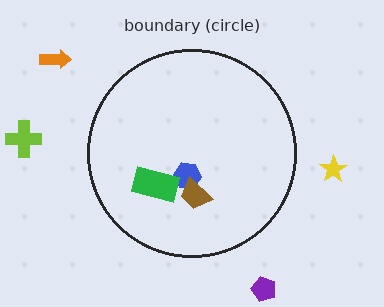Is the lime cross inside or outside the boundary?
Outside.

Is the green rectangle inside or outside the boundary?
Inside.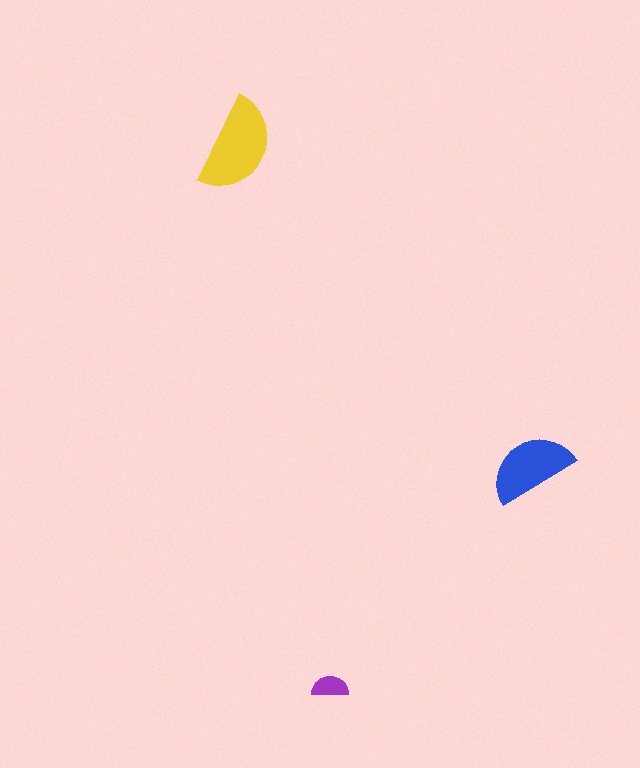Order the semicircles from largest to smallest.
the yellow one, the blue one, the purple one.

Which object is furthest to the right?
The blue semicircle is rightmost.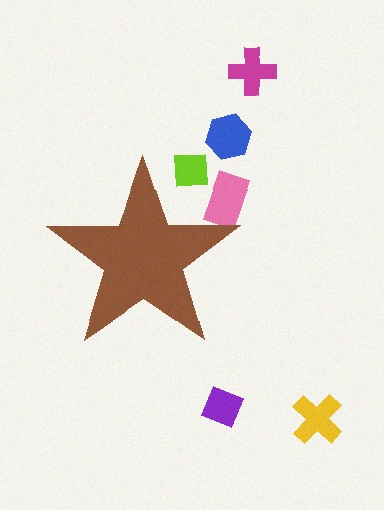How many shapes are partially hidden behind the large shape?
2 shapes are partially hidden.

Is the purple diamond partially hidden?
No, the purple diamond is fully visible.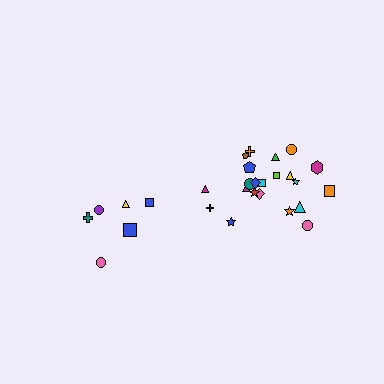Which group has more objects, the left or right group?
The right group.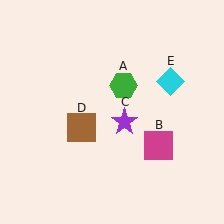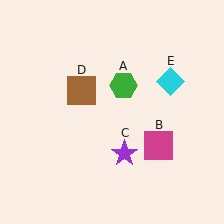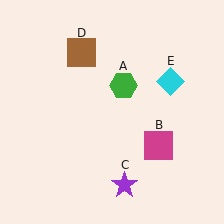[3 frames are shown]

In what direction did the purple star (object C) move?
The purple star (object C) moved down.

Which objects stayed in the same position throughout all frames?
Green hexagon (object A) and magenta square (object B) and cyan diamond (object E) remained stationary.